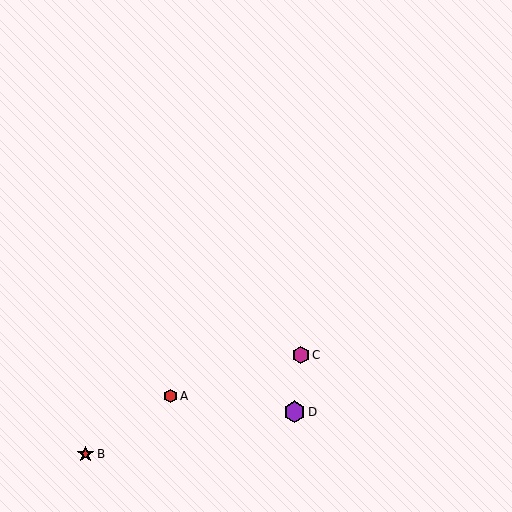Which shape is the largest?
The purple hexagon (labeled D) is the largest.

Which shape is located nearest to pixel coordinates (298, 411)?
The purple hexagon (labeled D) at (294, 412) is nearest to that location.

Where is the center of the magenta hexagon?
The center of the magenta hexagon is at (301, 355).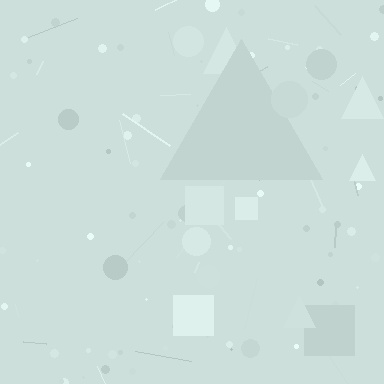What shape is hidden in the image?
A triangle is hidden in the image.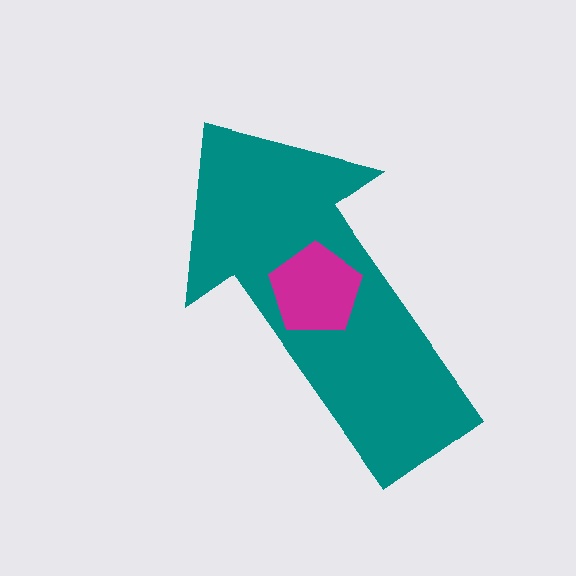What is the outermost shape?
The teal arrow.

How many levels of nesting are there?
2.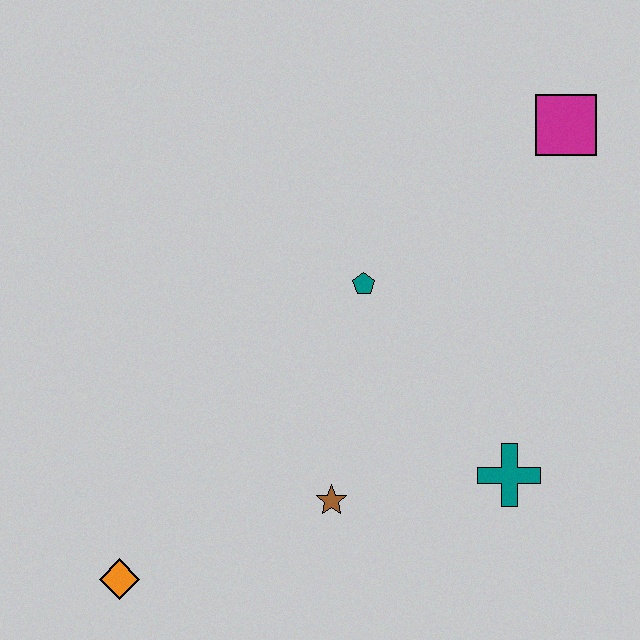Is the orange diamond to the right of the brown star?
No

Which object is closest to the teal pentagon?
The brown star is closest to the teal pentagon.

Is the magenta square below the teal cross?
No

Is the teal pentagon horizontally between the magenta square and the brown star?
Yes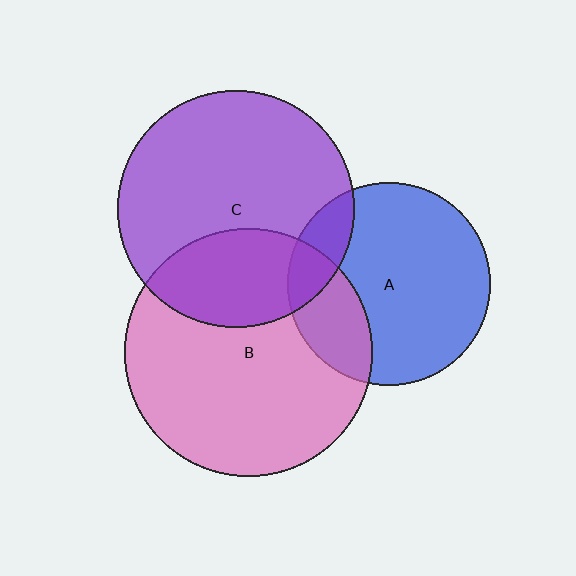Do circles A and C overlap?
Yes.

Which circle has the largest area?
Circle B (pink).